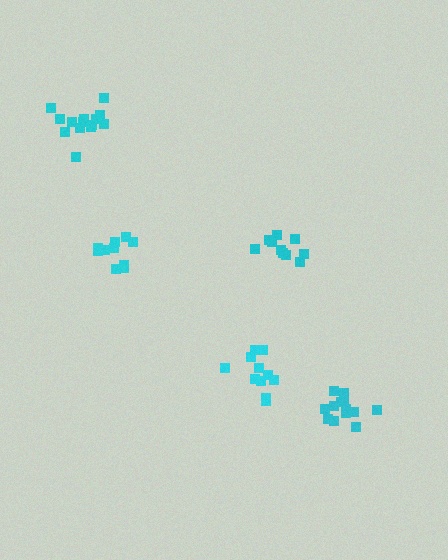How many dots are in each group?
Group 1: 13 dots, Group 2: 10 dots, Group 3: 14 dots, Group 4: 10 dots, Group 5: 11 dots (58 total).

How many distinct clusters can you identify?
There are 5 distinct clusters.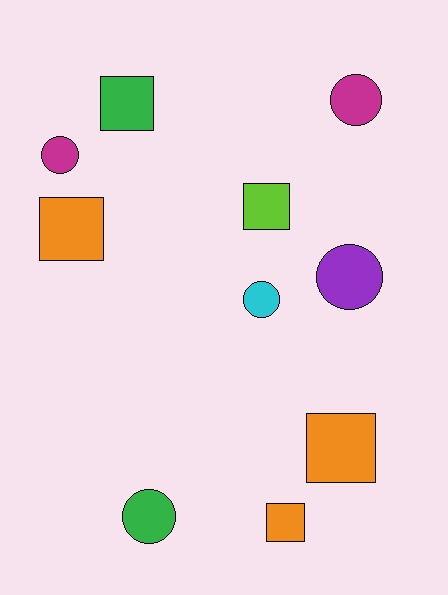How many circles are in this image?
There are 5 circles.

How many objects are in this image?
There are 10 objects.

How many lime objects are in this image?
There is 1 lime object.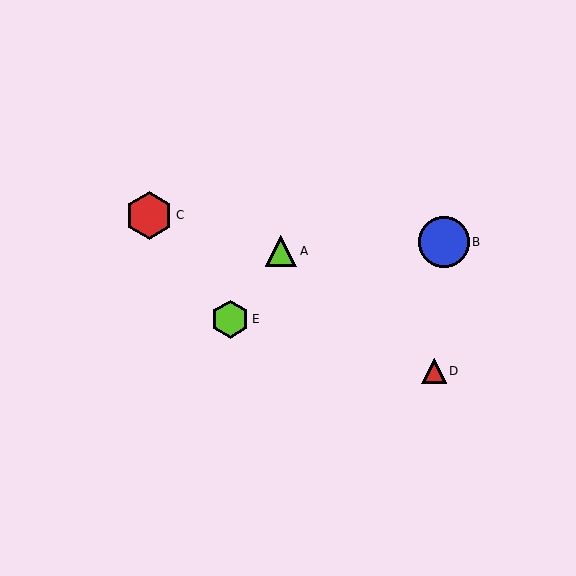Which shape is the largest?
The blue circle (labeled B) is the largest.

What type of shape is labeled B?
Shape B is a blue circle.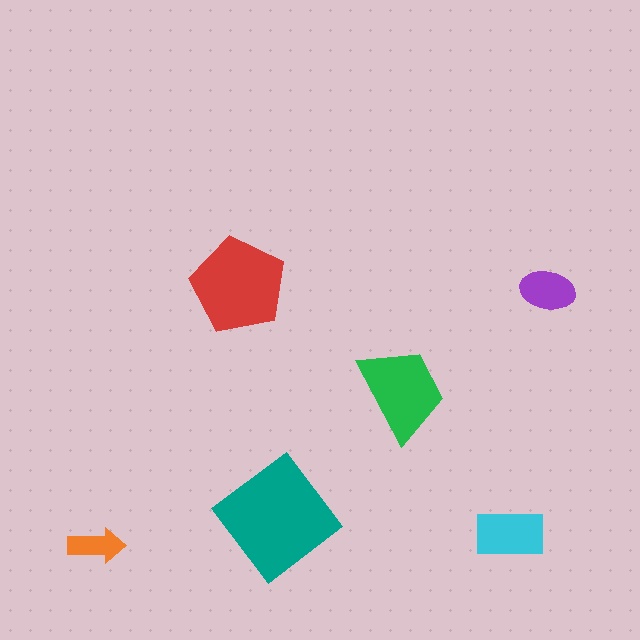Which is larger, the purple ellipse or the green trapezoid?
The green trapezoid.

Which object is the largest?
The teal diamond.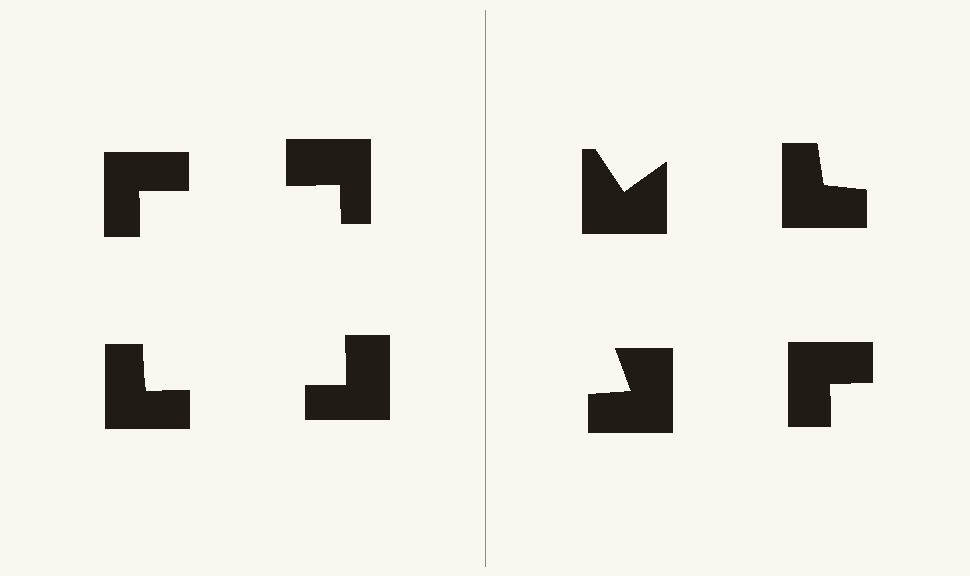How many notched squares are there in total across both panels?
8 — 4 on each side.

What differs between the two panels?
The notched squares are positioned identically on both sides; only the wedge orientations differ. On the left they align to a square; on the right they are misaligned.